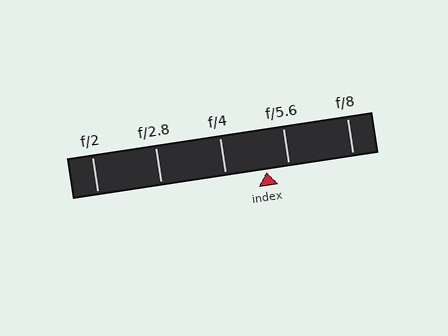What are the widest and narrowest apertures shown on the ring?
The widest aperture shown is f/2 and the narrowest is f/8.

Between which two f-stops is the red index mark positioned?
The index mark is between f/4 and f/5.6.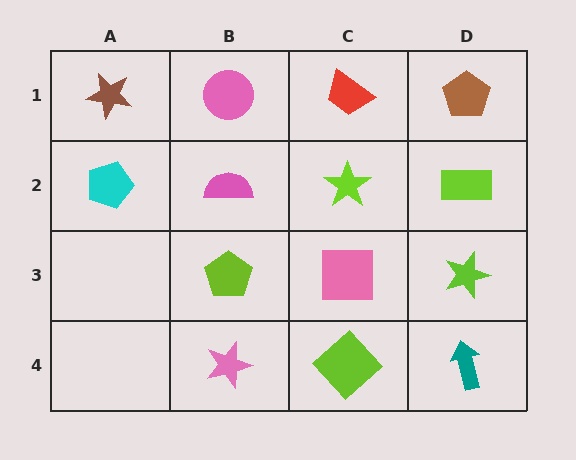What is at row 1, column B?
A pink circle.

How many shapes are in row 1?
4 shapes.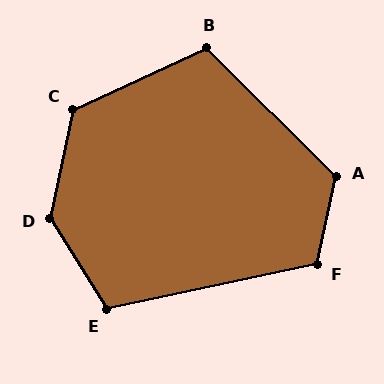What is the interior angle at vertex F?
Approximately 114 degrees (obtuse).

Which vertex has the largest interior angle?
D, at approximately 136 degrees.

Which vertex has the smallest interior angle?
E, at approximately 110 degrees.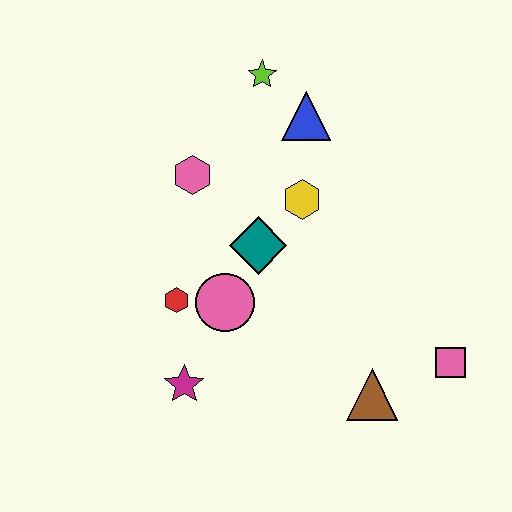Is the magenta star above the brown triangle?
Yes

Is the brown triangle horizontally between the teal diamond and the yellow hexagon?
No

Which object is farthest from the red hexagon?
The pink square is farthest from the red hexagon.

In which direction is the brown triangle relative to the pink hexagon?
The brown triangle is below the pink hexagon.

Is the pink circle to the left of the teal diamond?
Yes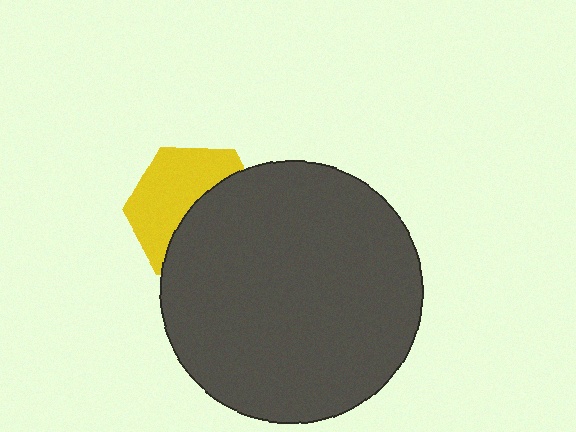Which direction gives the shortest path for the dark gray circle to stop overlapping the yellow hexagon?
Moving toward the lower-right gives the shortest separation.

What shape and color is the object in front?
The object in front is a dark gray circle.